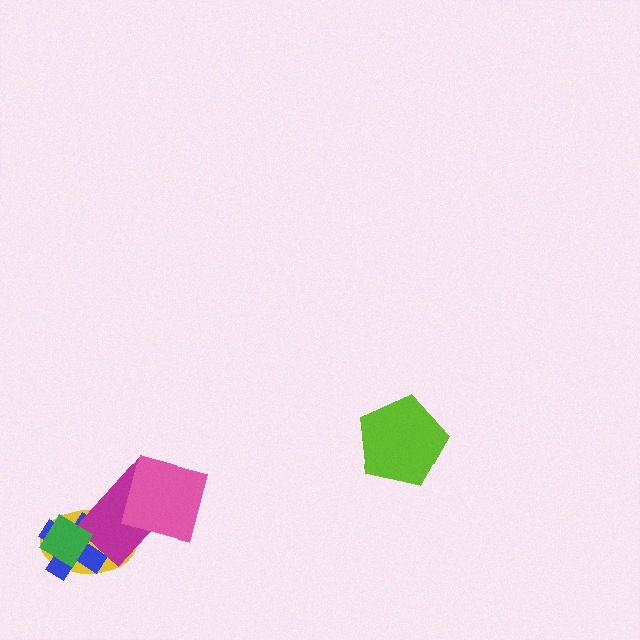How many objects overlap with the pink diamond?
2 objects overlap with the pink diamond.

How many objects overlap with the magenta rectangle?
3 objects overlap with the magenta rectangle.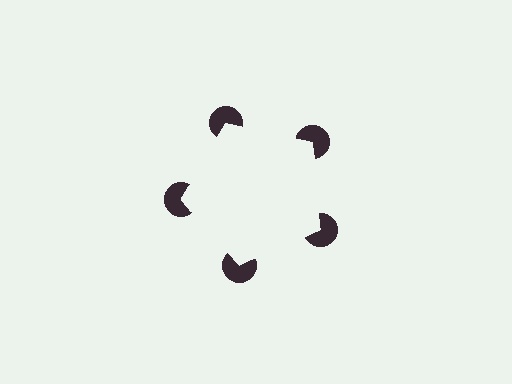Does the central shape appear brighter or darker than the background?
It typically appears slightly brighter than the background, even though no actual brightness change is drawn.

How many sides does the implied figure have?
5 sides.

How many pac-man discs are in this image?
There are 5 — one at each vertex of the illusory pentagon.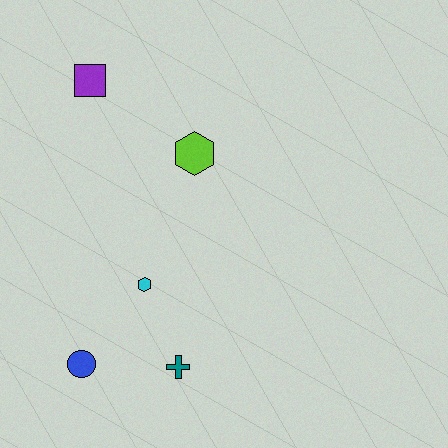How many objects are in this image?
There are 5 objects.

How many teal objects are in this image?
There is 1 teal object.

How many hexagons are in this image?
There are 2 hexagons.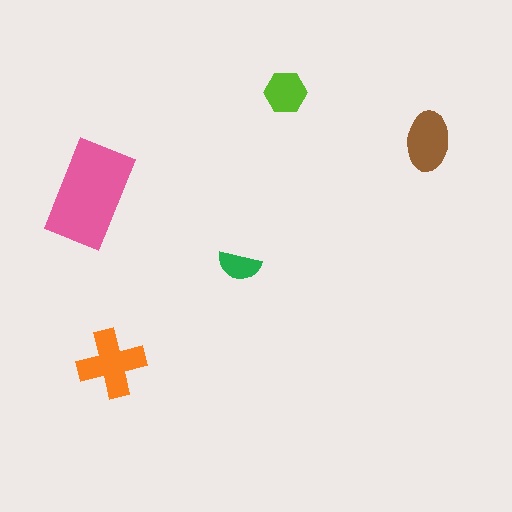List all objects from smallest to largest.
The green semicircle, the lime hexagon, the brown ellipse, the orange cross, the pink rectangle.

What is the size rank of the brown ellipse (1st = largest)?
3rd.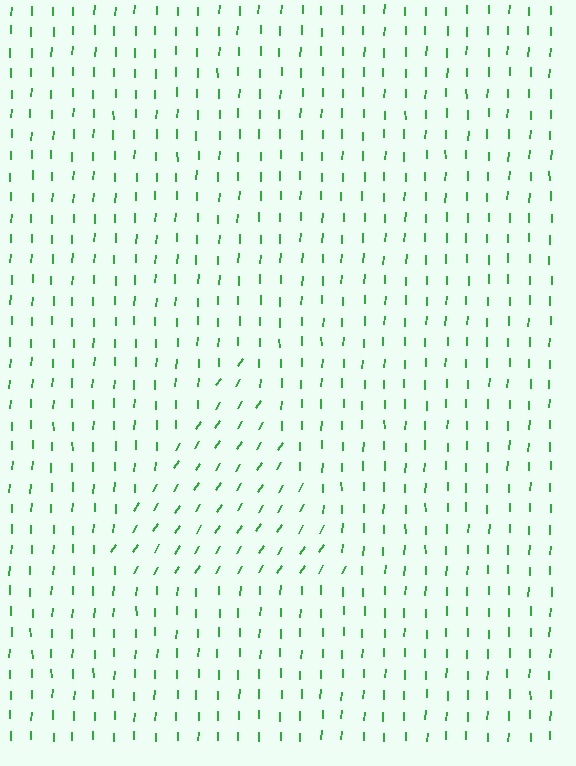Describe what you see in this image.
The image is filled with small green line segments. A triangle region in the image has lines oriented differently from the surrounding lines, creating a visible texture boundary.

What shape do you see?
I see a triangle.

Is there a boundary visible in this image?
Yes, there is a texture boundary formed by a change in line orientation.